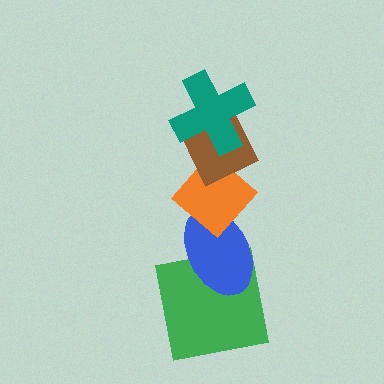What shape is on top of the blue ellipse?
The orange diamond is on top of the blue ellipse.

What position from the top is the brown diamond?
The brown diamond is 2nd from the top.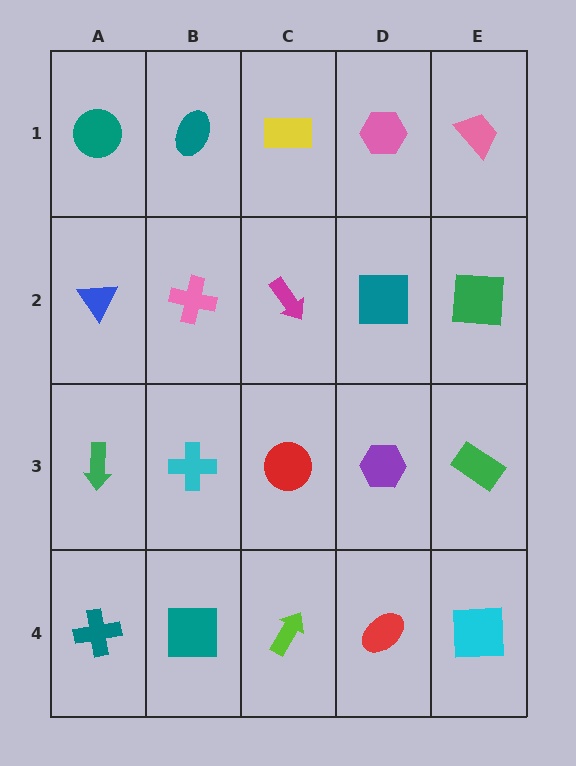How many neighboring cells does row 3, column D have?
4.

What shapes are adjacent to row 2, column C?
A yellow rectangle (row 1, column C), a red circle (row 3, column C), a pink cross (row 2, column B), a teal square (row 2, column D).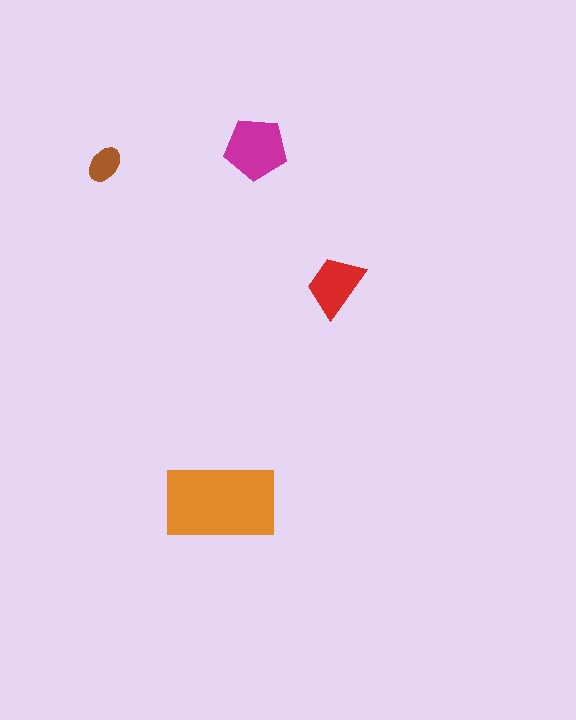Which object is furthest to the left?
The brown ellipse is leftmost.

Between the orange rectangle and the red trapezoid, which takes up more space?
The orange rectangle.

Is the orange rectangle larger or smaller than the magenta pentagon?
Larger.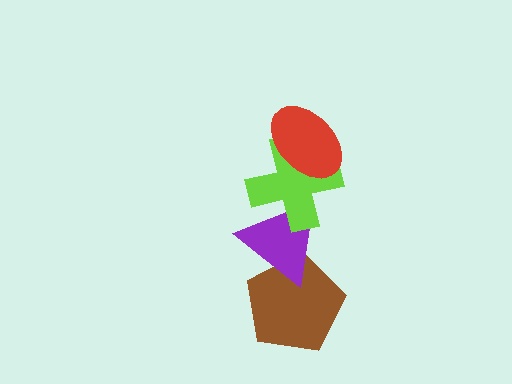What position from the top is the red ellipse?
The red ellipse is 1st from the top.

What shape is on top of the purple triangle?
The lime cross is on top of the purple triangle.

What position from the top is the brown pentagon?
The brown pentagon is 4th from the top.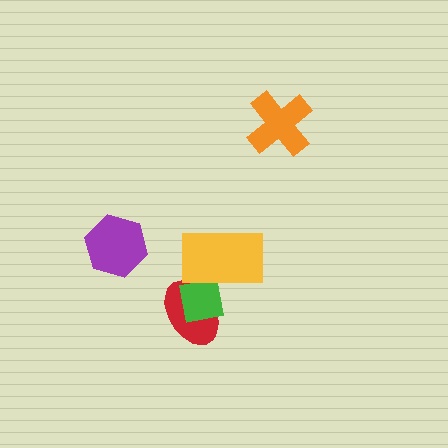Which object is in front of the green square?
The yellow rectangle is in front of the green square.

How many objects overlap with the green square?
2 objects overlap with the green square.